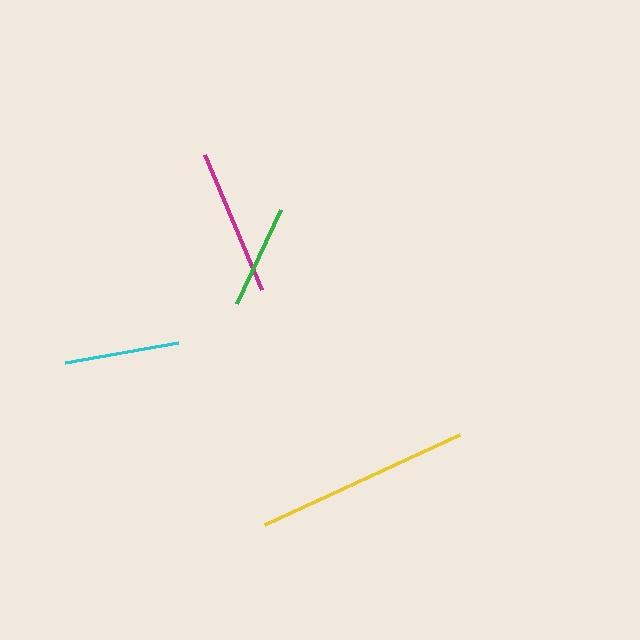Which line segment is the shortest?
The green line is the shortest at approximately 104 pixels.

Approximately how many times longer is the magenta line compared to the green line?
The magenta line is approximately 1.4 times the length of the green line.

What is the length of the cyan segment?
The cyan segment is approximately 115 pixels long.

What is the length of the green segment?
The green segment is approximately 104 pixels long.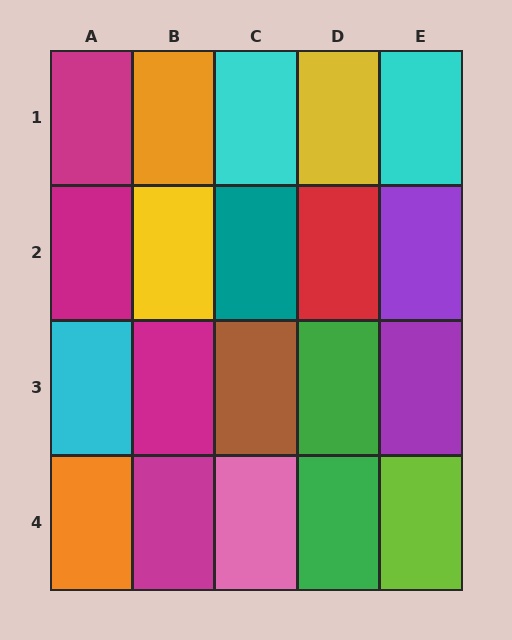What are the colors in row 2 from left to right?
Magenta, yellow, teal, red, purple.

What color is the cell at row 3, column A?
Cyan.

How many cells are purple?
2 cells are purple.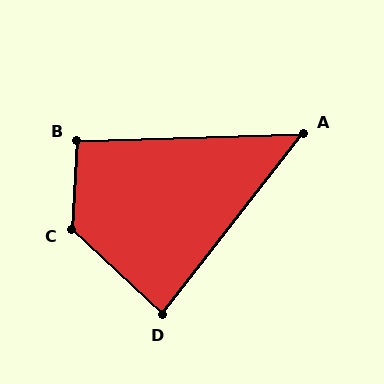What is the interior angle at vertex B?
Approximately 95 degrees (obtuse).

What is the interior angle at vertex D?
Approximately 85 degrees (acute).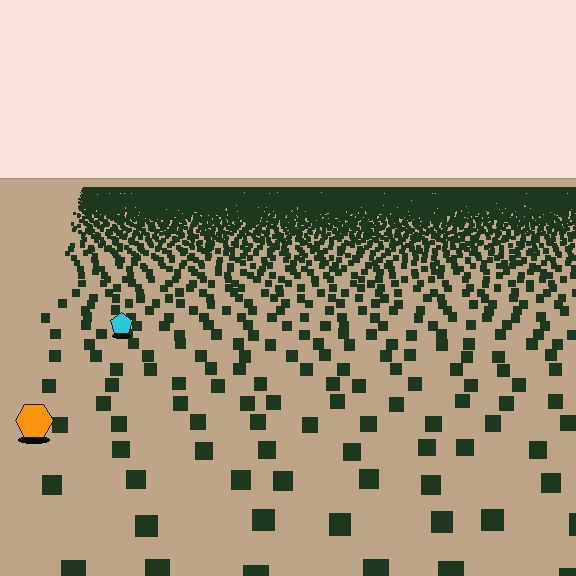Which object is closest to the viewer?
The orange hexagon is closest. The texture marks near it are larger and more spread out.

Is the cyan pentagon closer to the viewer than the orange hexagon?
No. The orange hexagon is closer — you can tell from the texture gradient: the ground texture is coarser near it.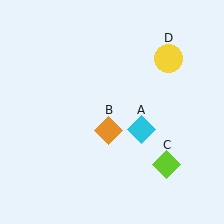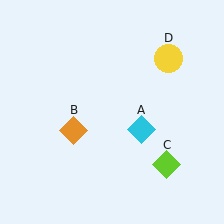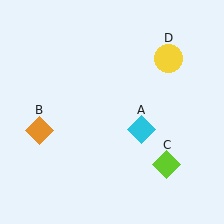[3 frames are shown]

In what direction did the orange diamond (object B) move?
The orange diamond (object B) moved left.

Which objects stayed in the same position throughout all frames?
Cyan diamond (object A) and lime diamond (object C) and yellow circle (object D) remained stationary.